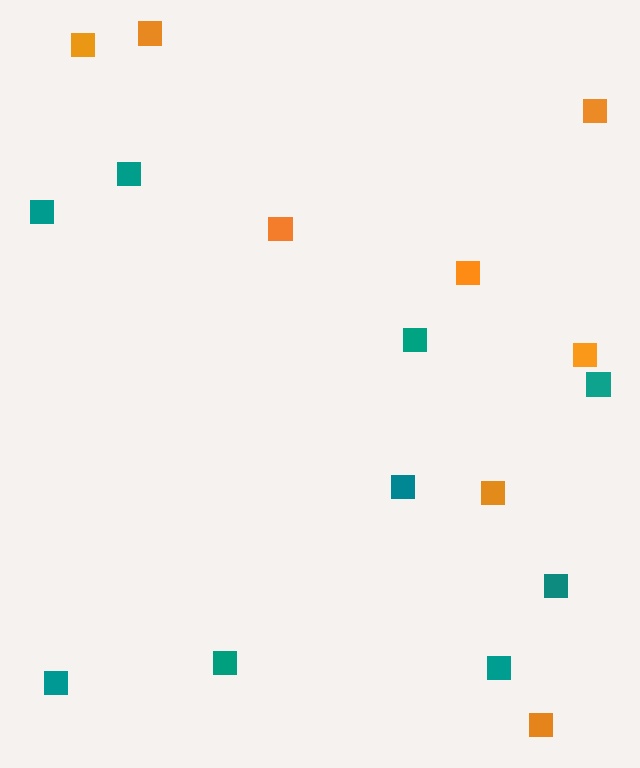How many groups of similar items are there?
There are 2 groups: one group of orange squares (8) and one group of teal squares (9).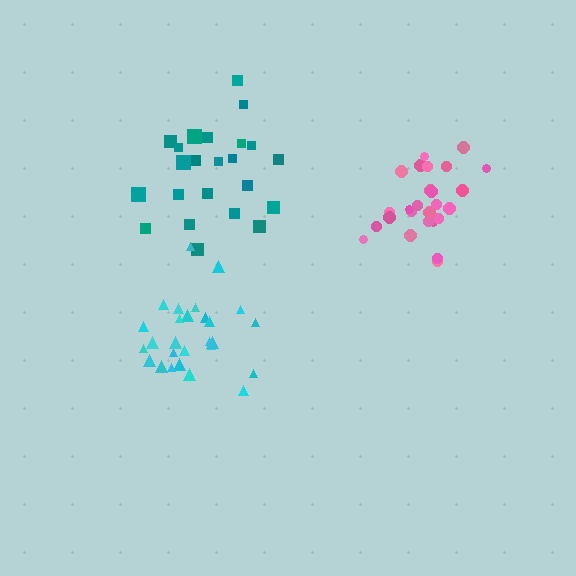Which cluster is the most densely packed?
Cyan.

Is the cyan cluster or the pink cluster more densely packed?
Cyan.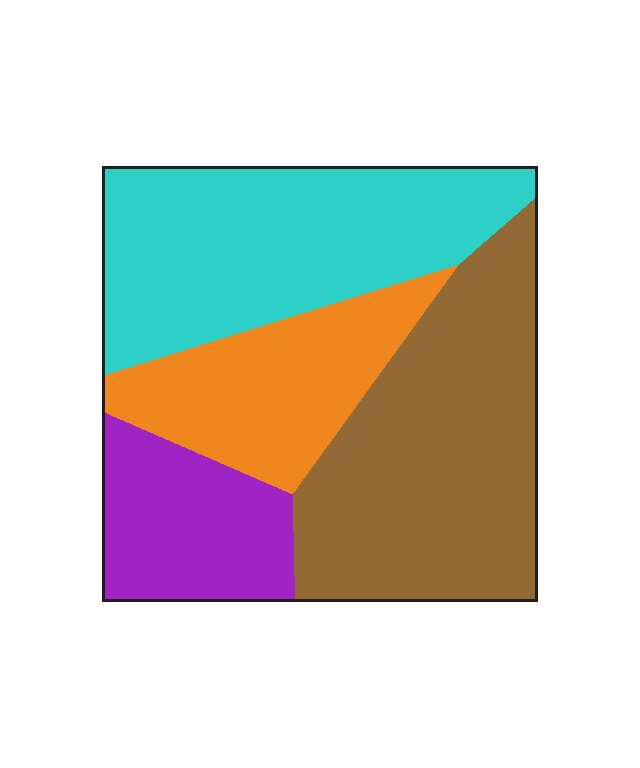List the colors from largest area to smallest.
From largest to smallest: brown, cyan, orange, purple.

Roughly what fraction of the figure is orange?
Orange covers 18% of the figure.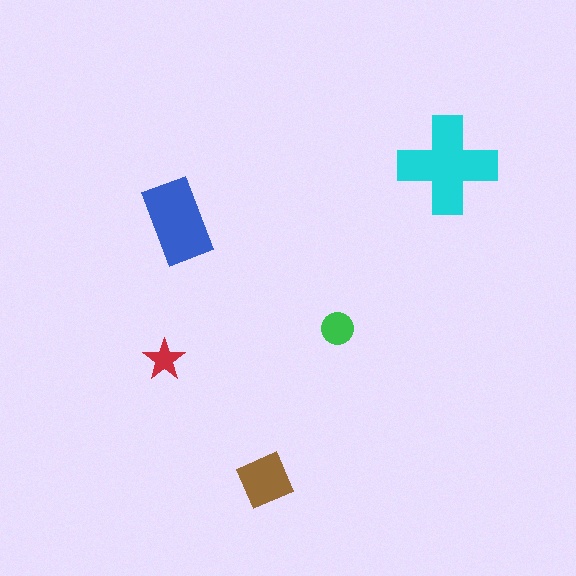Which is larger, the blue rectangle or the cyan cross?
The cyan cross.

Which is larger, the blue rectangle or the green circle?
The blue rectangle.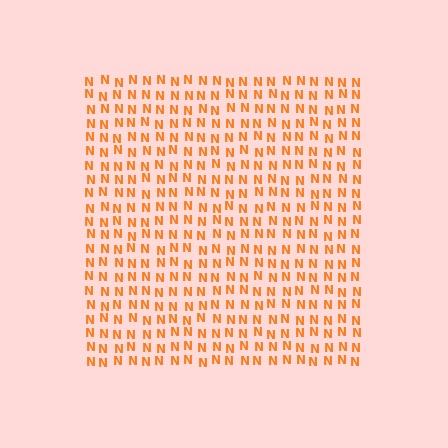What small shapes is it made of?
It is made of small letter N's.